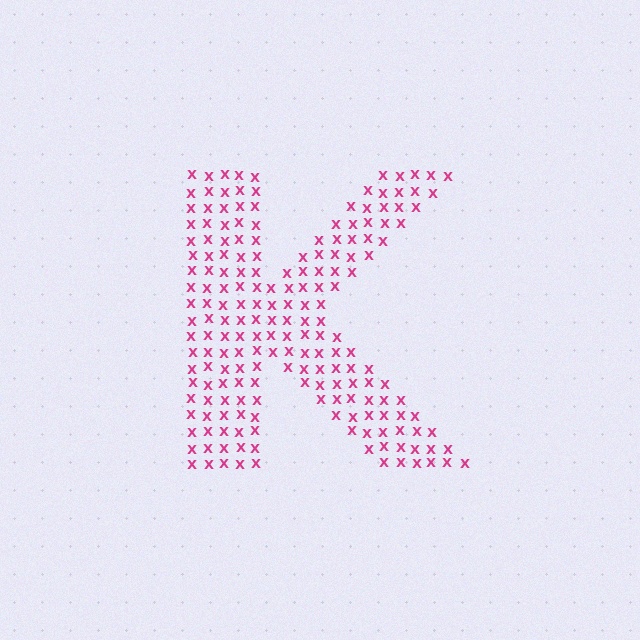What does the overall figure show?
The overall figure shows the letter K.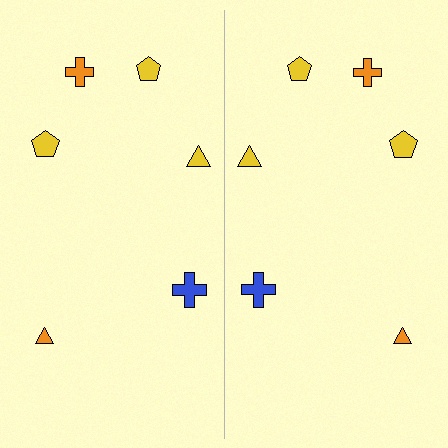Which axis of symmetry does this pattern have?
The pattern has a vertical axis of symmetry running through the center of the image.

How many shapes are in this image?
There are 12 shapes in this image.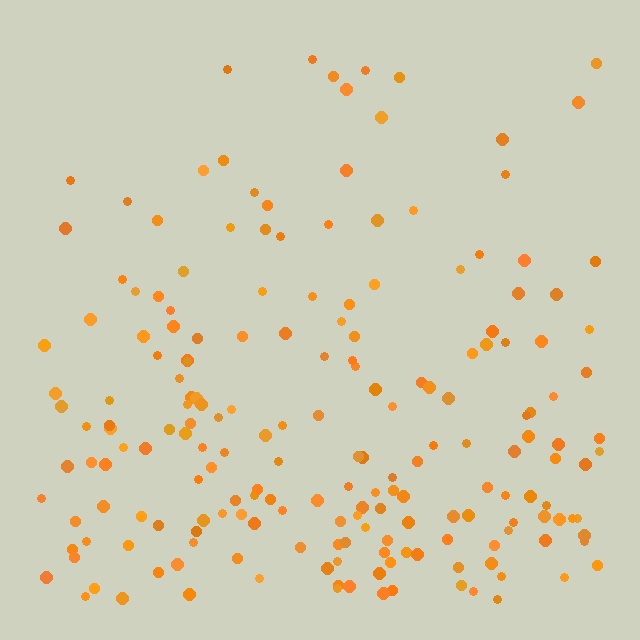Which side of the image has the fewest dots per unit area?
The top.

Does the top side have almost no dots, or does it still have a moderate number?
Still a moderate number, just noticeably fewer than the bottom.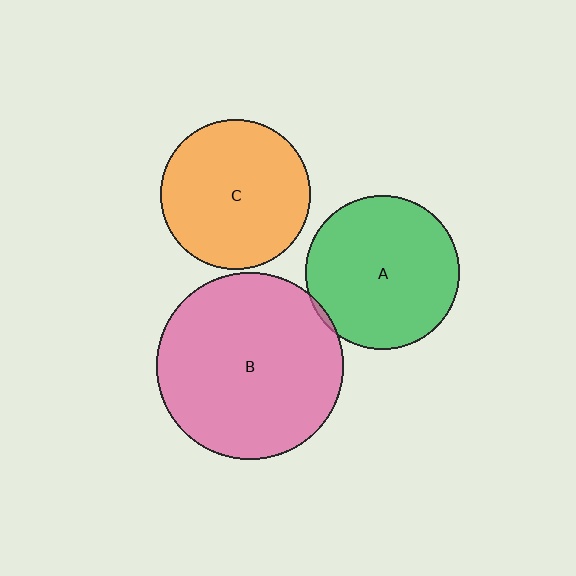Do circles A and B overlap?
Yes.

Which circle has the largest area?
Circle B (pink).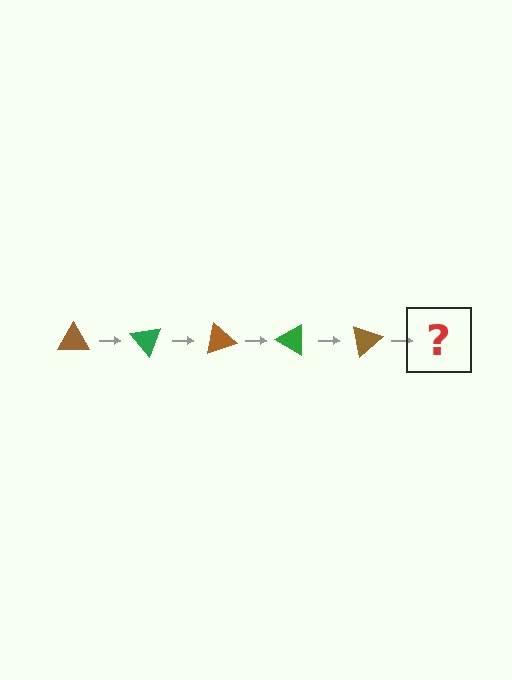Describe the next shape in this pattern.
It should be a green triangle, rotated 250 degrees from the start.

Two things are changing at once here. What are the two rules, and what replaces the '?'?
The two rules are that it rotates 50 degrees each step and the color cycles through brown and green. The '?' should be a green triangle, rotated 250 degrees from the start.